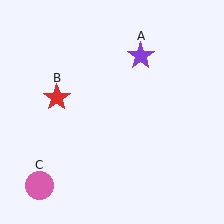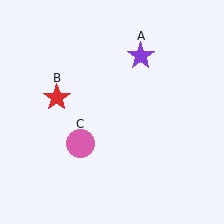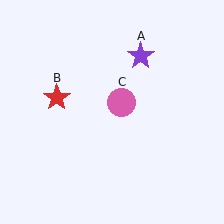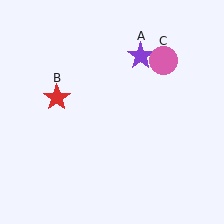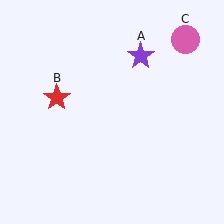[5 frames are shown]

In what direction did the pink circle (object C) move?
The pink circle (object C) moved up and to the right.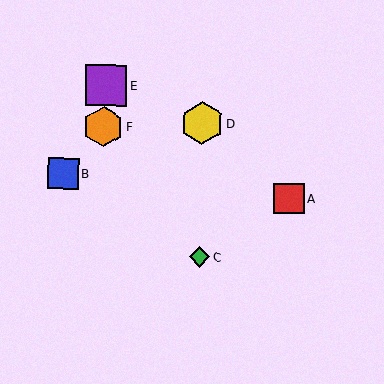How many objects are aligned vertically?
2 objects (C, D) are aligned vertically.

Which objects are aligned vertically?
Objects C, D are aligned vertically.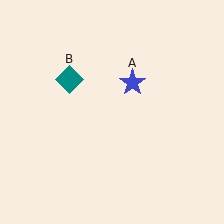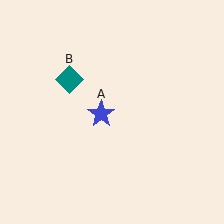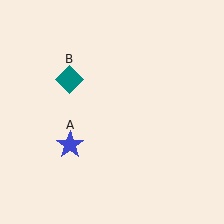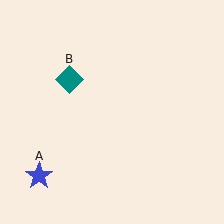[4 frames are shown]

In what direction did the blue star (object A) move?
The blue star (object A) moved down and to the left.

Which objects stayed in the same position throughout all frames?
Teal diamond (object B) remained stationary.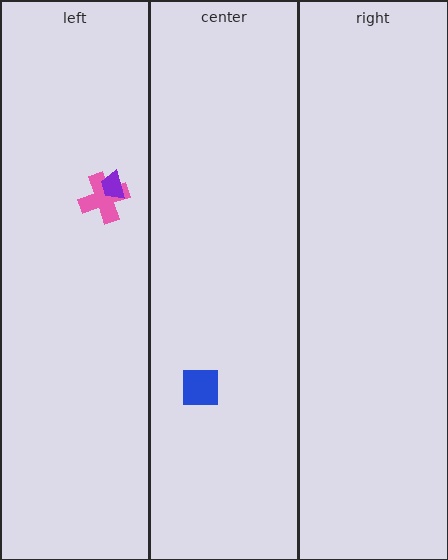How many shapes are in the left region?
2.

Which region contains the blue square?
The center region.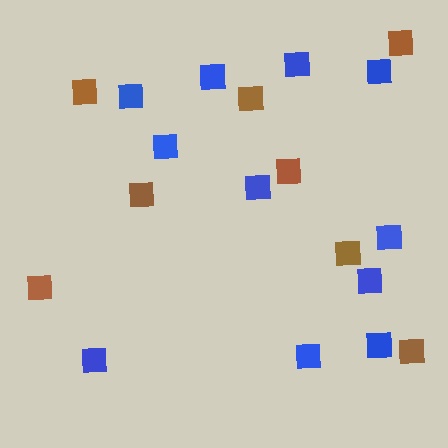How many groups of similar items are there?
There are 2 groups: one group of blue squares (11) and one group of brown squares (8).